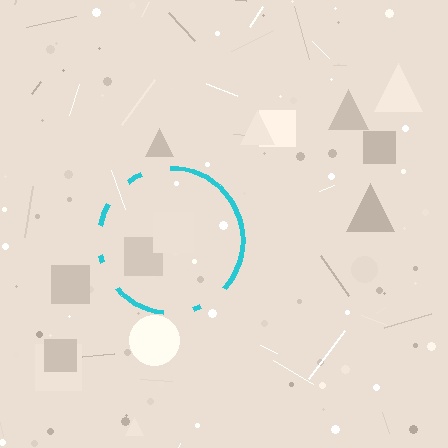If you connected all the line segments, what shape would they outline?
They would outline a circle.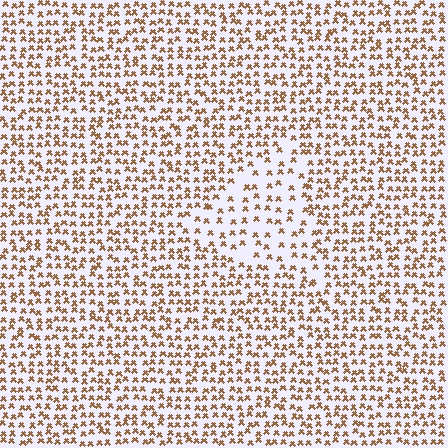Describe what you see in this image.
The image contains small brown elements arranged at two different densities. A triangle-shaped region is visible where the elements are less densely packed than the surrounding area.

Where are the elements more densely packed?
The elements are more densely packed outside the triangle boundary.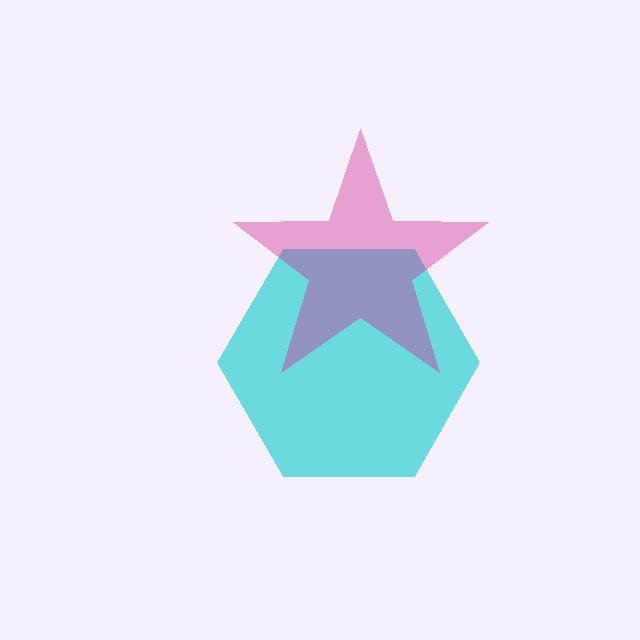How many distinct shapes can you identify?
There are 2 distinct shapes: a cyan hexagon, a magenta star.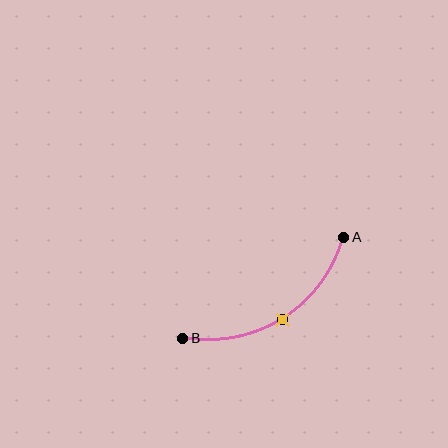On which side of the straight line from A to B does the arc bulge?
The arc bulges below the straight line connecting A and B.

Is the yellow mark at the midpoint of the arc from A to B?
Yes. The yellow mark lies on the arc at equal arc-length from both A and B — it is the arc midpoint.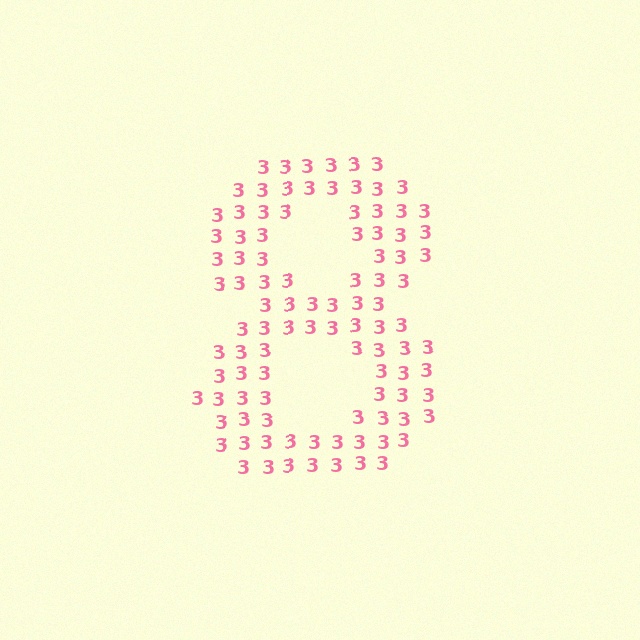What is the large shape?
The large shape is the digit 8.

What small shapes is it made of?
It is made of small digit 3's.